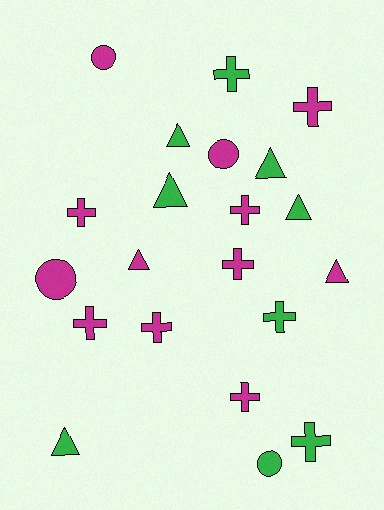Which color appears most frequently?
Magenta, with 12 objects.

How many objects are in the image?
There are 21 objects.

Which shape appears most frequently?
Cross, with 10 objects.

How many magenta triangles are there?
There are 2 magenta triangles.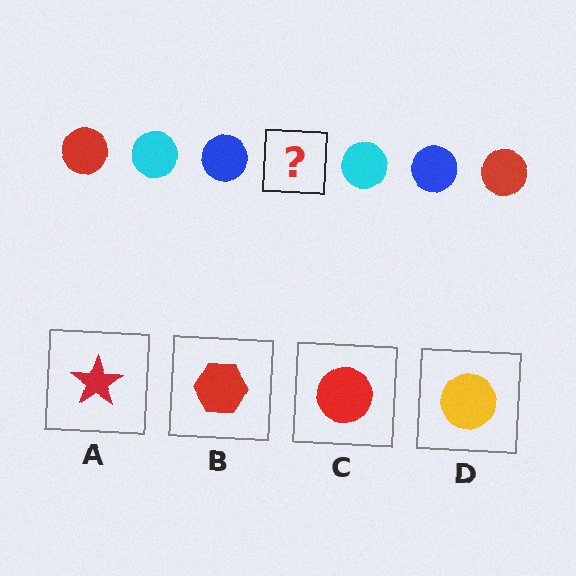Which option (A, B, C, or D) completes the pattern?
C.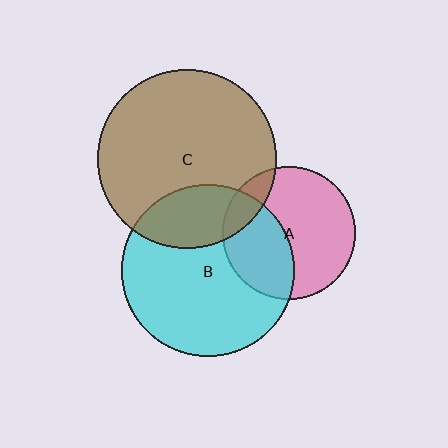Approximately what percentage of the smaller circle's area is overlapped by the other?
Approximately 15%.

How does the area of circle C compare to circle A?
Approximately 1.8 times.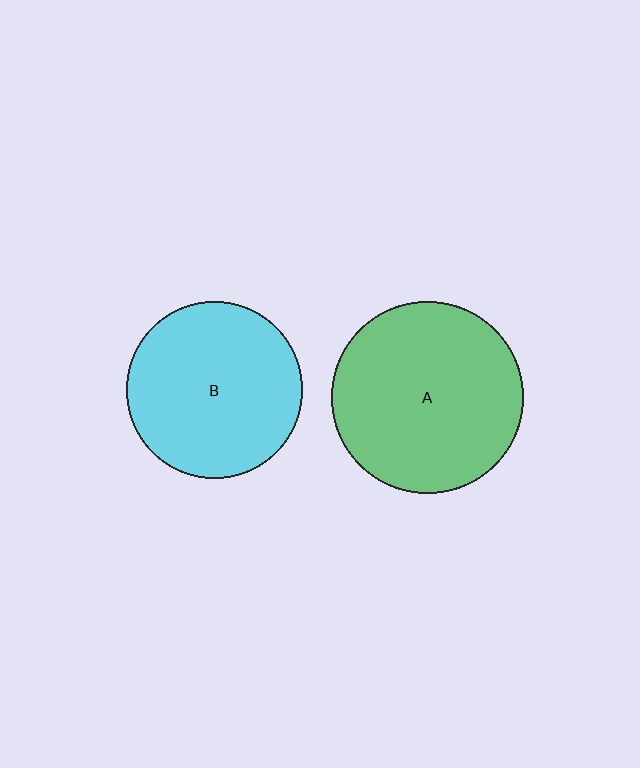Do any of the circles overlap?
No, none of the circles overlap.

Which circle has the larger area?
Circle A (green).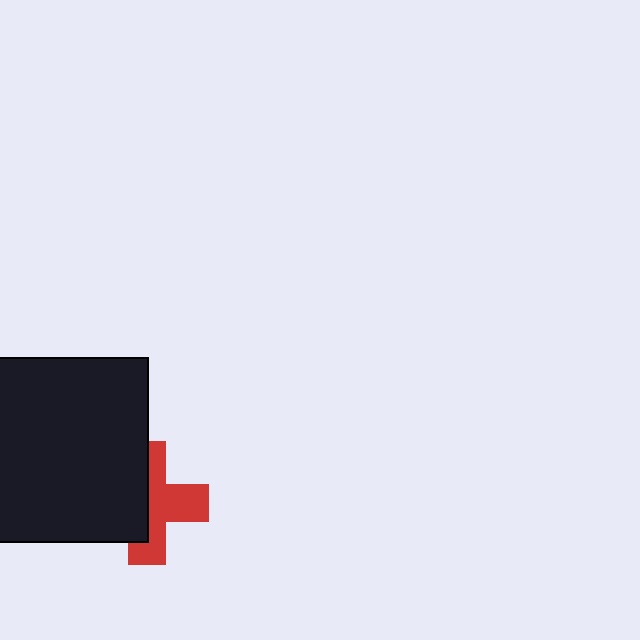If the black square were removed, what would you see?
You would see the complete red cross.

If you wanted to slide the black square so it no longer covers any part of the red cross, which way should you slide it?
Slide it left — that is the most direct way to separate the two shapes.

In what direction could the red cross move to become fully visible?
The red cross could move right. That would shift it out from behind the black square entirely.